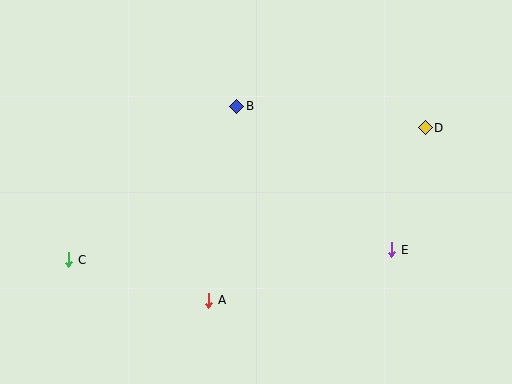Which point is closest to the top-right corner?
Point D is closest to the top-right corner.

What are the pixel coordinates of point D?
Point D is at (425, 128).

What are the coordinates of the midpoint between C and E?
The midpoint between C and E is at (230, 255).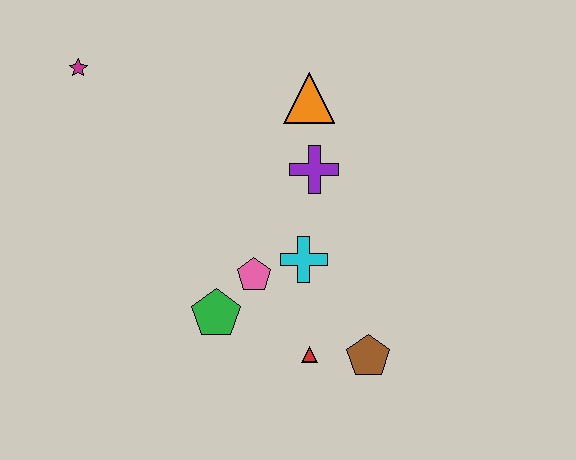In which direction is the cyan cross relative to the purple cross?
The cyan cross is below the purple cross.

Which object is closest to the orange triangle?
The purple cross is closest to the orange triangle.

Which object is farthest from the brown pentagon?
The magenta star is farthest from the brown pentagon.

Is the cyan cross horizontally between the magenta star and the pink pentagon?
No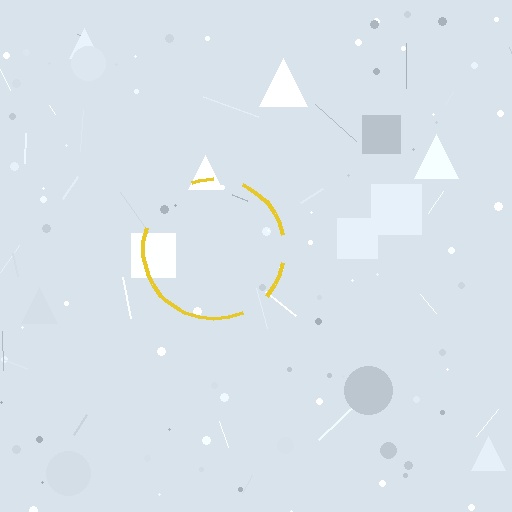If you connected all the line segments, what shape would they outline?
They would outline a circle.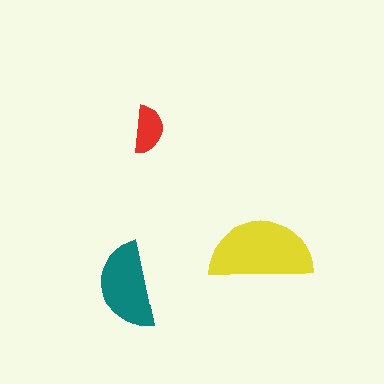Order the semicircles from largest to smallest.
the yellow one, the teal one, the red one.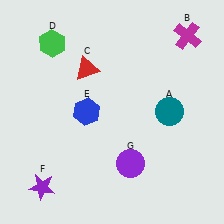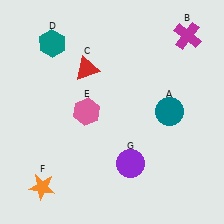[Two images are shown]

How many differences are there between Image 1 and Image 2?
There are 3 differences between the two images.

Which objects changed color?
D changed from green to teal. E changed from blue to pink. F changed from purple to orange.